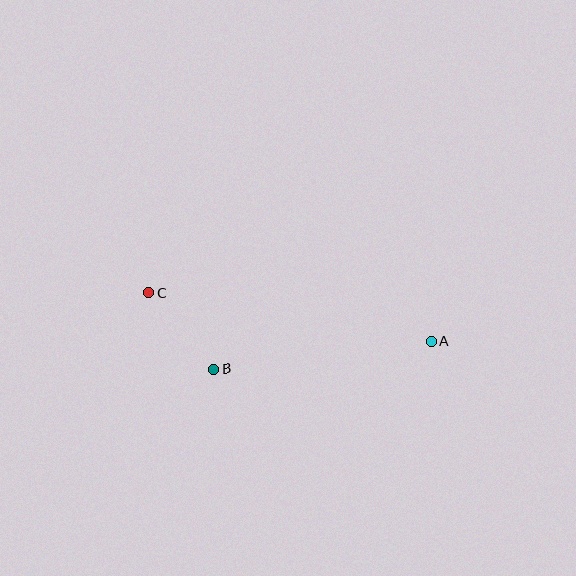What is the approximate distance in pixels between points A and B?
The distance between A and B is approximately 220 pixels.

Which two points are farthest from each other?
Points A and C are farthest from each other.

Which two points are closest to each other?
Points B and C are closest to each other.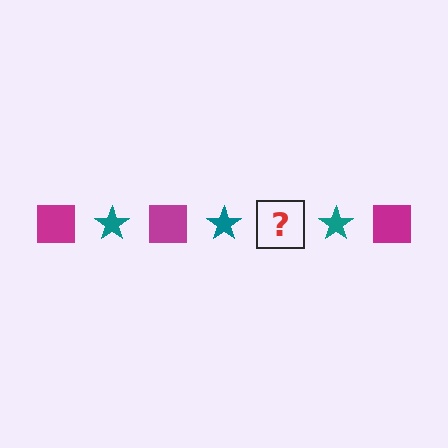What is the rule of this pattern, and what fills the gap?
The rule is that the pattern alternates between magenta square and teal star. The gap should be filled with a magenta square.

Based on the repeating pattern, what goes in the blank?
The blank should be a magenta square.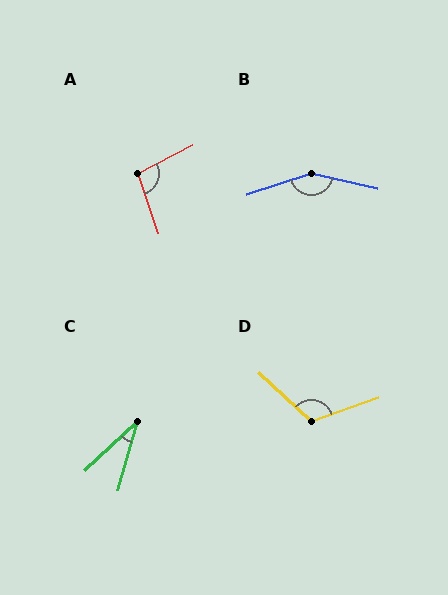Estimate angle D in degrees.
Approximately 118 degrees.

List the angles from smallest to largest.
C (31°), A (98°), D (118°), B (150°).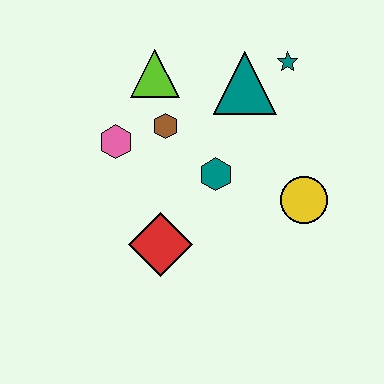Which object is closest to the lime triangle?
The brown hexagon is closest to the lime triangle.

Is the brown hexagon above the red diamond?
Yes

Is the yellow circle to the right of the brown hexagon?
Yes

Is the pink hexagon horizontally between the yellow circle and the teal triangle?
No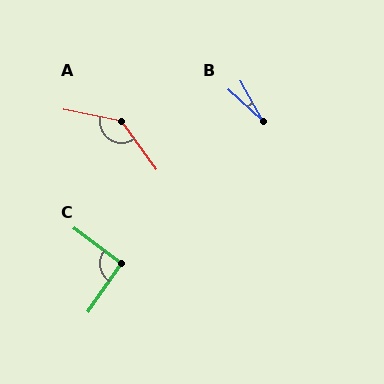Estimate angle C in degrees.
Approximately 93 degrees.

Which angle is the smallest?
B, at approximately 19 degrees.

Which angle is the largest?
A, at approximately 137 degrees.